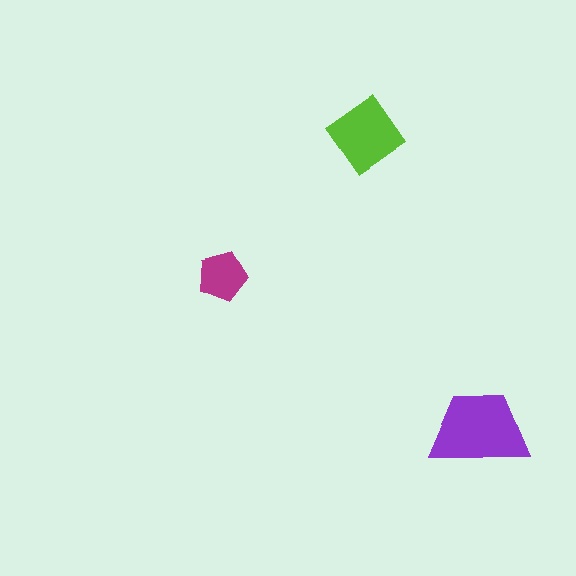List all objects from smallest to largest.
The magenta pentagon, the lime diamond, the purple trapezoid.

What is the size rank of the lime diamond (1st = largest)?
2nd.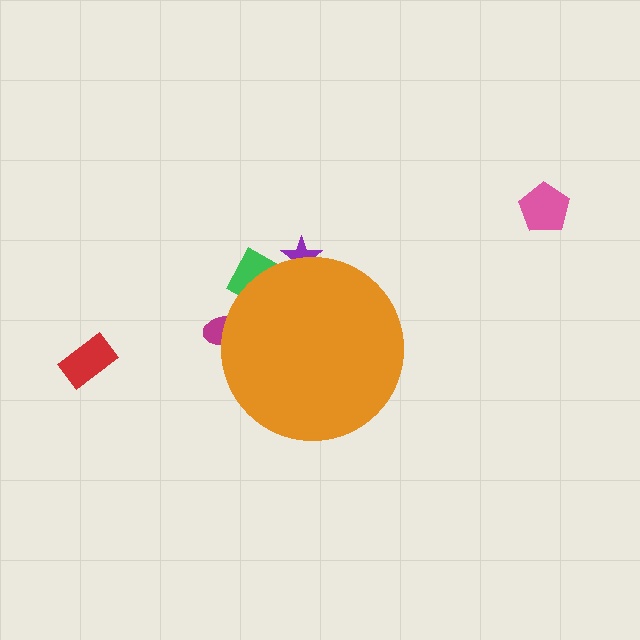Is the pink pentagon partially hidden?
No, the pink pentagon is fully visible.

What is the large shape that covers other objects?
An orange circle.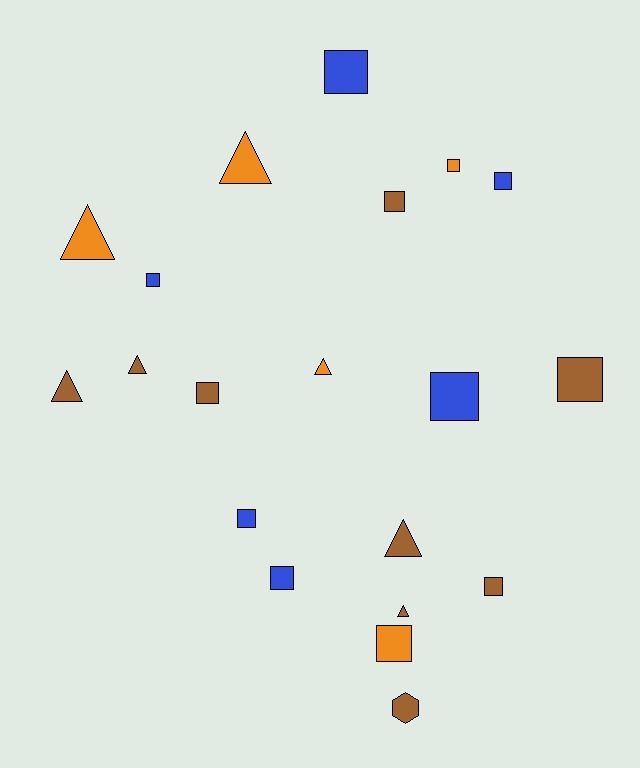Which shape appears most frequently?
Square, with 12 objects.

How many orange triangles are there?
There are 3 orange triangles.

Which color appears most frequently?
Brown, with 9 objects.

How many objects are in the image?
There are 20 objects.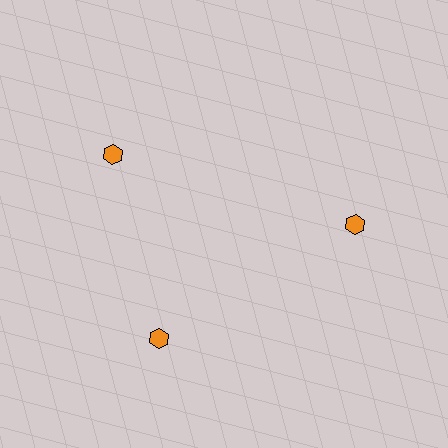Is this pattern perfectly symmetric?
No. The 3 orange hexagons are arranged in a ring, but one element near the 11 o'clock position is rotated out of alignment along the ring, breaking the 3-fold rotational symmetry.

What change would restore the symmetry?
The symmetry would be restored by rotating it back into even spacing with its neighbors so that all 3 hexagons sit at equal angles and equal distance from the center.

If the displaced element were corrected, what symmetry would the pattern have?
It would have 3-fold rotational symmetry — the pattern would map onto itself every 120 degrees.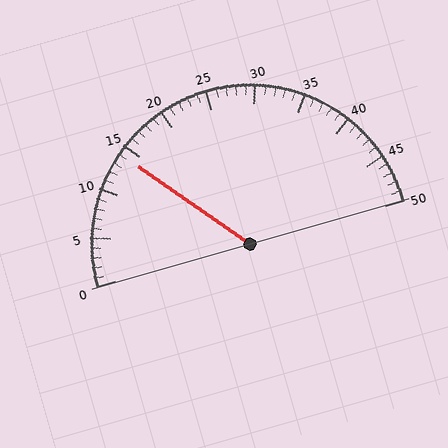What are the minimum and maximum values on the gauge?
The gauge ranges from 0 to 50.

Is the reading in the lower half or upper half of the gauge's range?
The reading is in the lower half of the range (0 to 50).